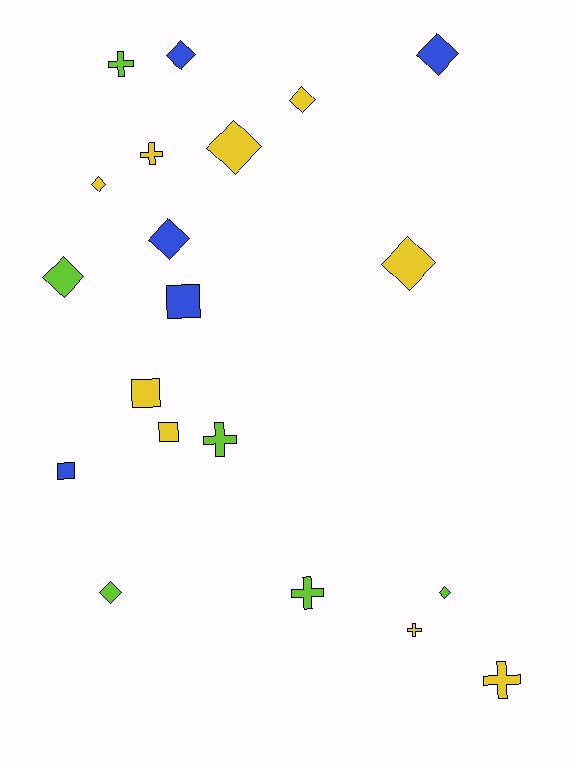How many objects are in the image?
There are 20 objects.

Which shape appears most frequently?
Diamond, with 10 objects.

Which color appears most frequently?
Yellow, with 9 objects.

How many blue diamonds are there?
There are 3 blue diamonds.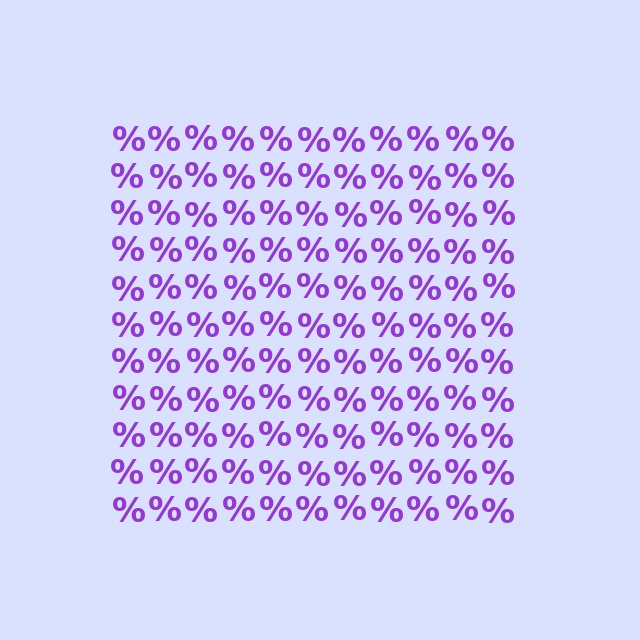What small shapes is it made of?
It is made of small percent signs.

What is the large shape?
The large shape is a square.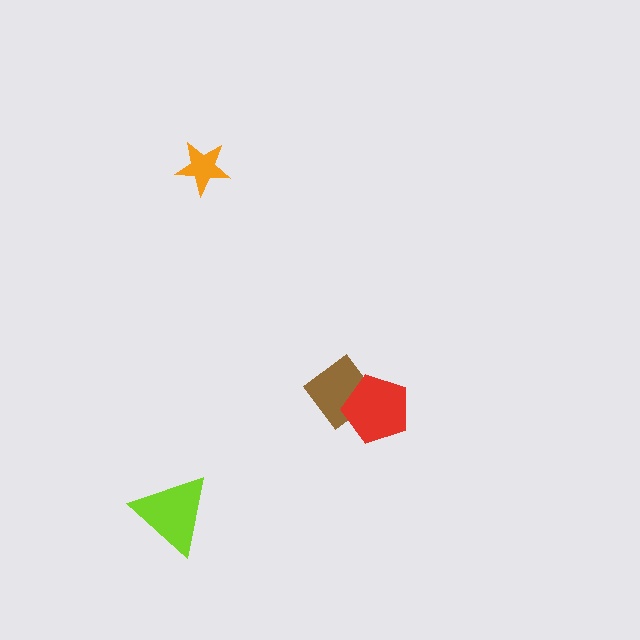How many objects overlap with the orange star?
0 objects overlap with the orange star.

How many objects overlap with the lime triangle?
0 objects overlap with the lime triangle.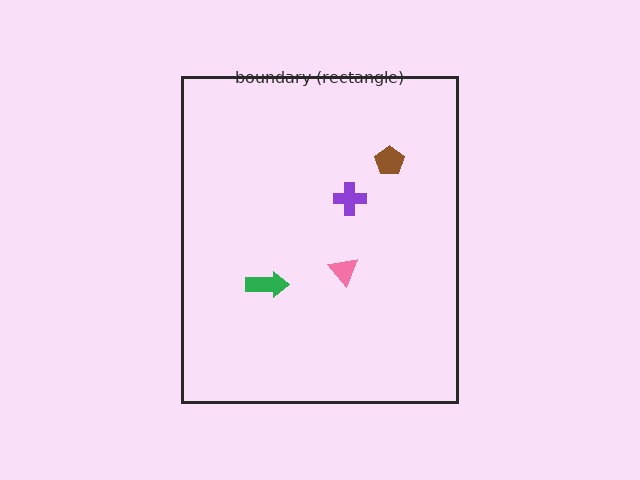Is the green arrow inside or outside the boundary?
Inside.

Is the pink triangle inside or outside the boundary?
Inside.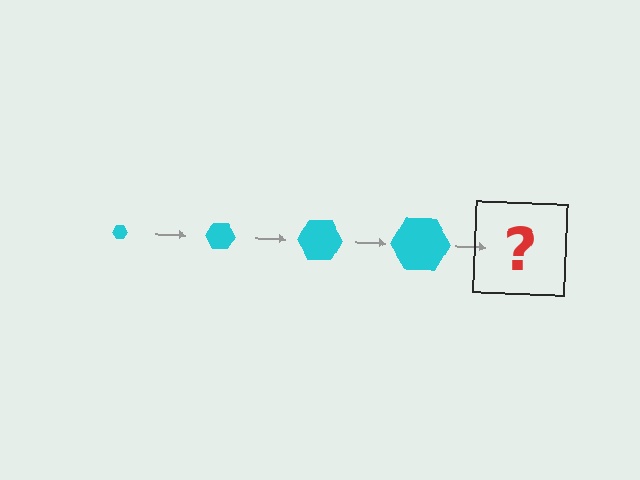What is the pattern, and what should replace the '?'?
The pattern is that the hexagon gets progressively larger each step. The '?' should be a cyan hexagon, larger than the previous one.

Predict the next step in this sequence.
The next step is a cyan hexagon, larger than the previous one.